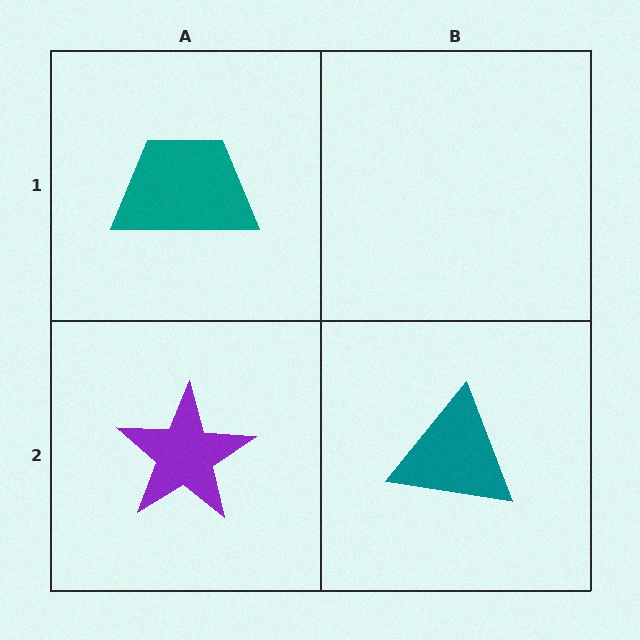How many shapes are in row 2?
2 shapes.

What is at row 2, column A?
A purple star.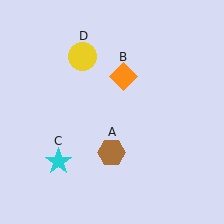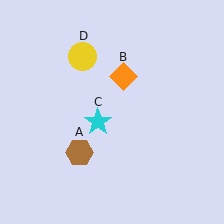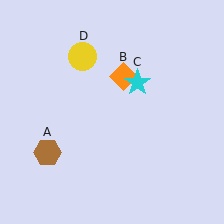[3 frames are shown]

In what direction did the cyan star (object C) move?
The cyan star (object C) moved up and to the right.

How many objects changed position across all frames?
2 objects changed position: brown hexagon (object A), cyan star (object C).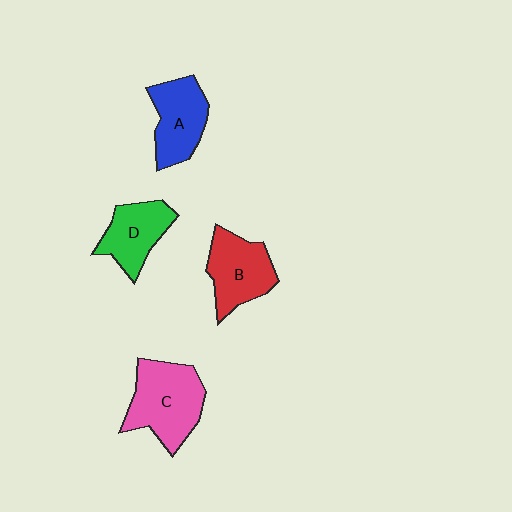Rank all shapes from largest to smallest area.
From largest to smallest: C (pink), B (red), A (blue), D (green).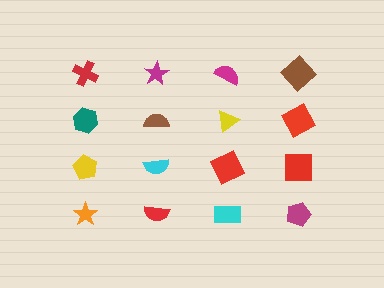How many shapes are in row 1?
4 shapes.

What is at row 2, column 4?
A red square.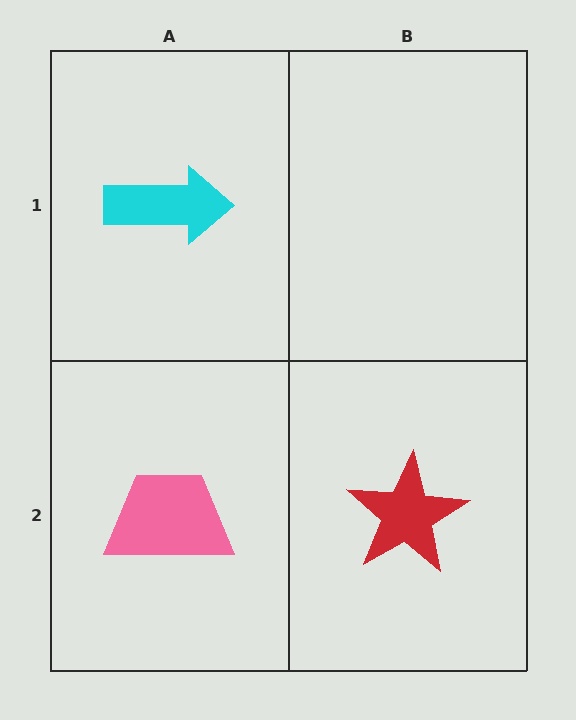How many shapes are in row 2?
2 shapes.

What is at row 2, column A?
A pink trapezoid.